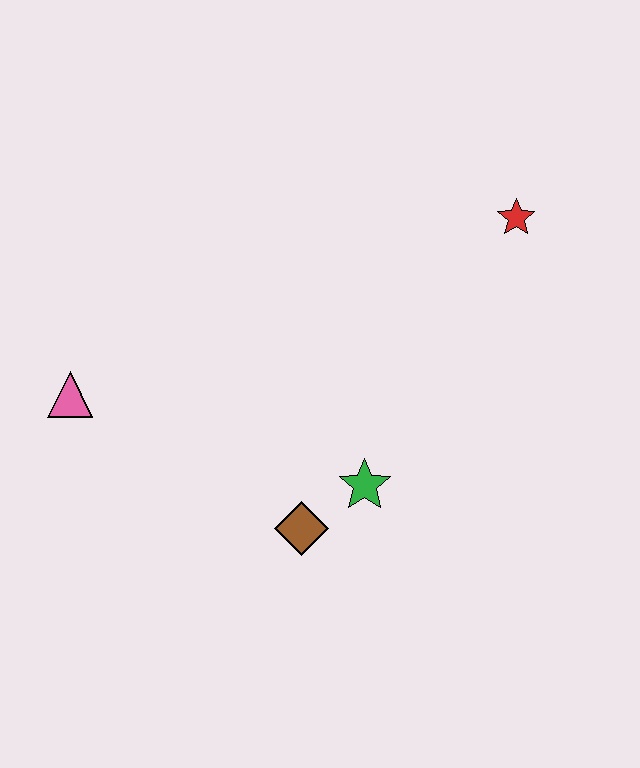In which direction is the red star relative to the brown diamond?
The red star is above the brown diamond.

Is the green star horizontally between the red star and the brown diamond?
Yes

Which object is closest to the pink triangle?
The brown diamond is closest to the pink triangle.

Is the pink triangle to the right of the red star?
No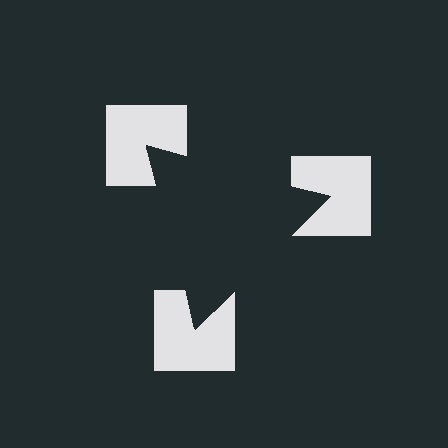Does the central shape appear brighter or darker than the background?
It typically appears slightly darker than the background, even though no actual brightness change is drawn.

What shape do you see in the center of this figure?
An illusory triangle — its edges are inferred from the aligned wedge cuts in the notched squares, not physically drawn.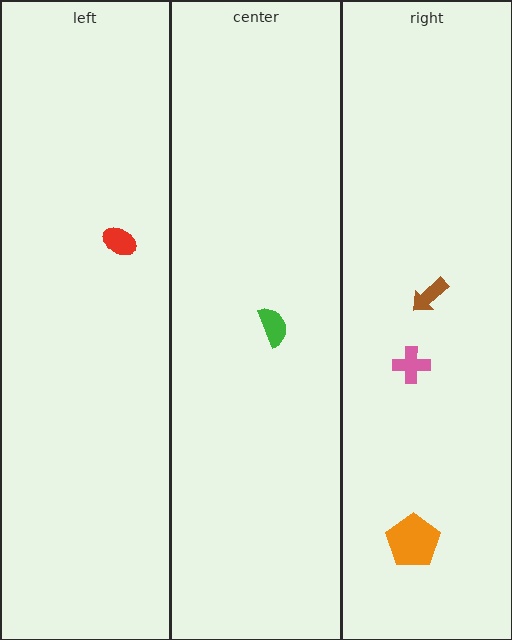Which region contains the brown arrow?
The right region.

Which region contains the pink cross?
The right region.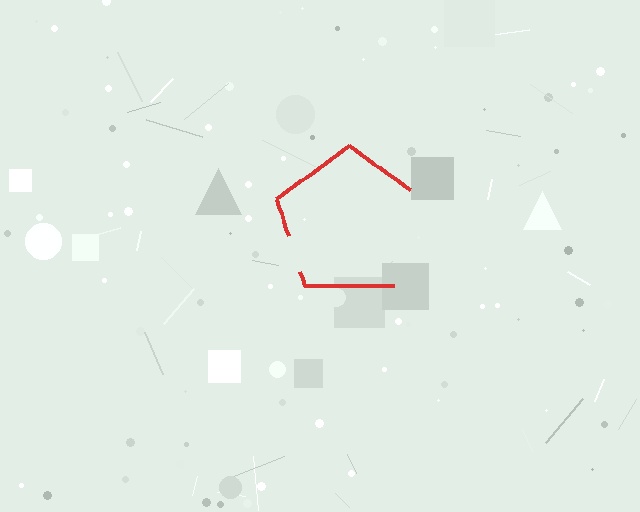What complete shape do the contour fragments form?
The contour fragments form a pentagon.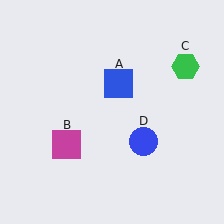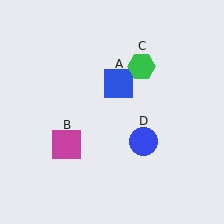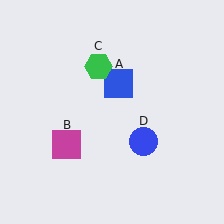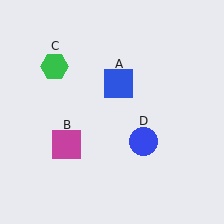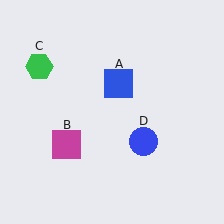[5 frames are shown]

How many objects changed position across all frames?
1 object changed position: green hexagon (object C).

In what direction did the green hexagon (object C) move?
The green hexagon (object C) moved left.